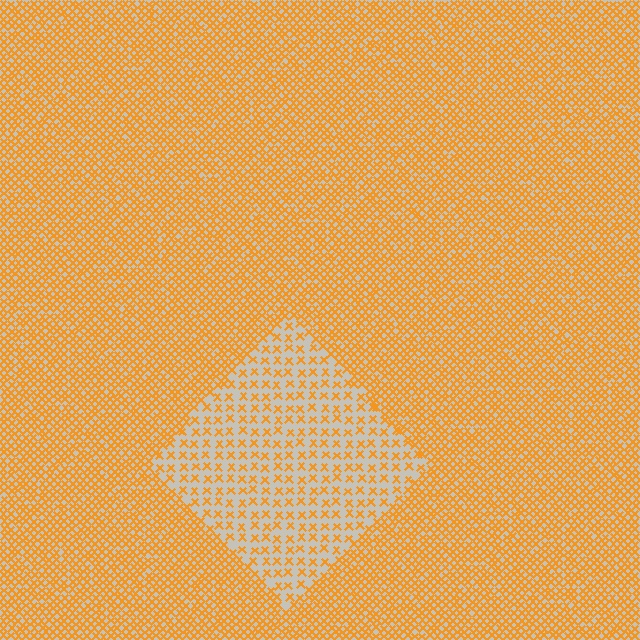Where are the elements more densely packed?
The elements are more densely packed outside the diamond boundary.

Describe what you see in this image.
The image contains small orange elements arranged at two different densities. A diamond-shaped region is visible where the elements are less densely packed than the surrounding area.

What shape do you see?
I see a diamond.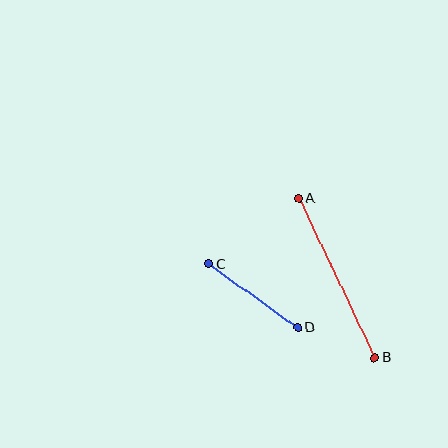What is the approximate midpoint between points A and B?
The midpoint is at approximately (337, 278) pixels.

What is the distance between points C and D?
The distance is approximately 109 pixels.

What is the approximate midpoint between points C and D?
The midpoint is at approximately (253, 296) pixels.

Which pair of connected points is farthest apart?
Points A and B are farthest apart.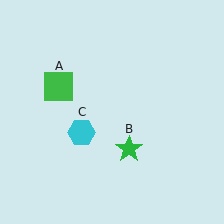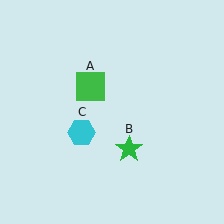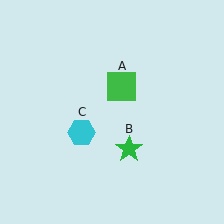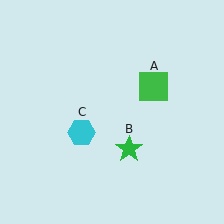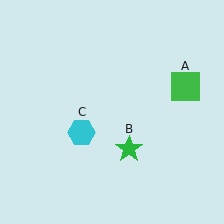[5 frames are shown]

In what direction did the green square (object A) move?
The green square (object A) moved right.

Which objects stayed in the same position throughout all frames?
Green star (object B) and cyan hexagon (object C) remained stationary.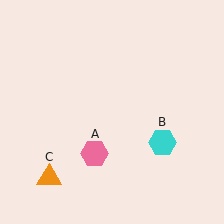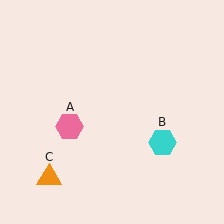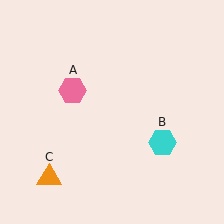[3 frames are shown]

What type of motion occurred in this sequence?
The pink hexagon (object A) rotated clockwise around the center of the scene.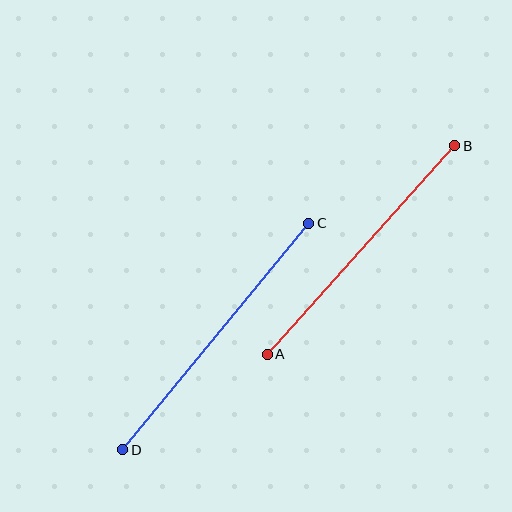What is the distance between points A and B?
The distance is approximately 280 pixels.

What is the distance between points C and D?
The distance is approximately 293 pixels.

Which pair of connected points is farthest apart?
Points C and D are farthest apart.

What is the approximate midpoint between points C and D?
The midpoint is at approximately (216, 337) pixels.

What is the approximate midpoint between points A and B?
The midpoint is at approximately (361, 250) pixels.